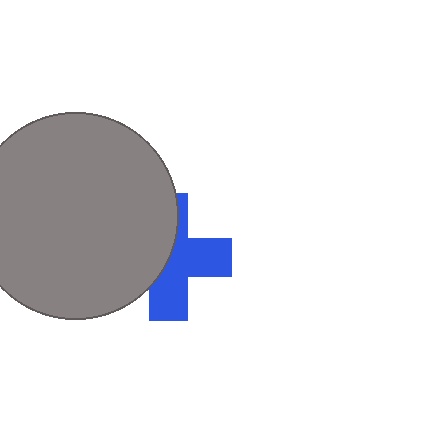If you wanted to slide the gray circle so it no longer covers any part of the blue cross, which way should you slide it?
Slide it left — that is the most direct way to separate the two shapes.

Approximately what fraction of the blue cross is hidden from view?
Roughly 47% of the blue cross is hidden behind the gray circle.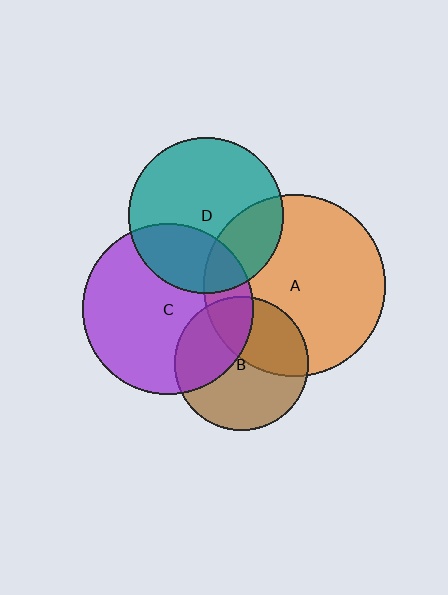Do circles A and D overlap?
Yes.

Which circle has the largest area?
Circle A (orange).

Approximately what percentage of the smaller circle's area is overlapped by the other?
Approximately 25%.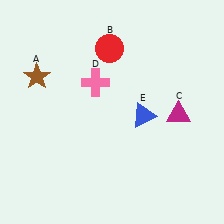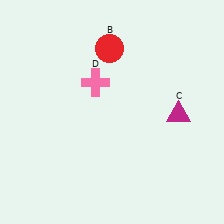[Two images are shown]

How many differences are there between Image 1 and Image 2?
There are 2 differences between the two images.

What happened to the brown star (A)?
The brown star (A) was removed in Image 2. It was in the top-left area of Image 1.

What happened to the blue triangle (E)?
The blue triangle (E) was removed in Image 2. It was in the bottom-right area of Image 1.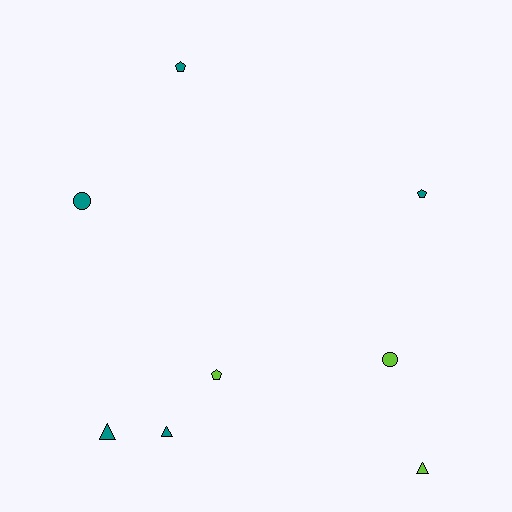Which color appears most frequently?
Teal, with 5 objects.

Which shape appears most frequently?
Pentagon, with 3 objects.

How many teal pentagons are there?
There are 2 teal pentagons.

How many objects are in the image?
There are 8 objects.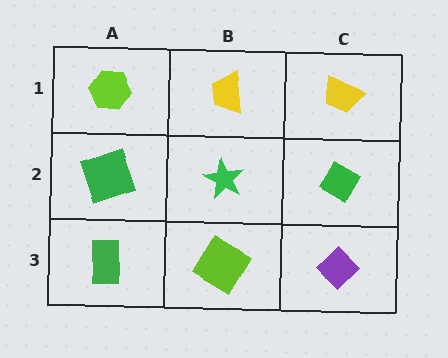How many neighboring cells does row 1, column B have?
3.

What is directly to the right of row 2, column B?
A green diamond.